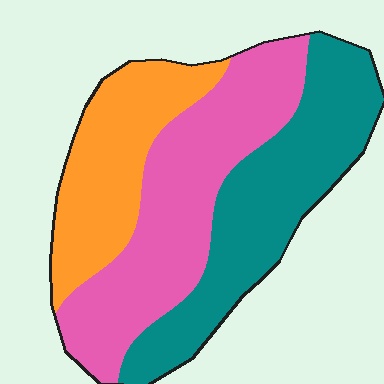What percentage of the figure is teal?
Teal covers roughly 35% of the figure.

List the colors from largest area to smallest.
From largest to smallest: pink, teal, orange.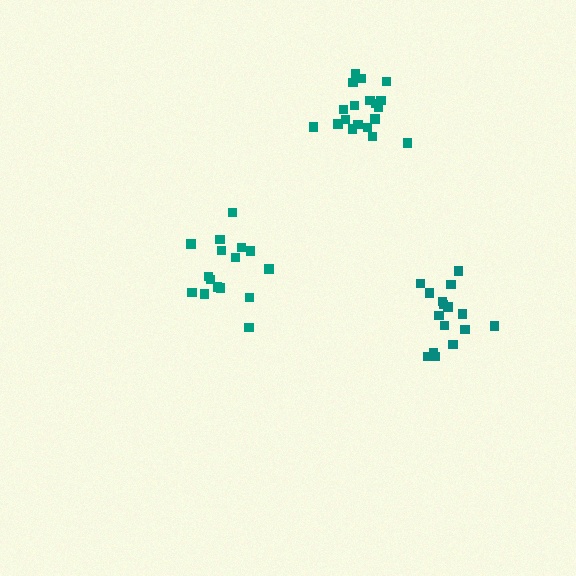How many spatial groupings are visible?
There are 3 spatial groupings.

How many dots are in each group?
Group 1: 16 dots, Group 2: 20 dots, Group 3: 16 dots (52 total).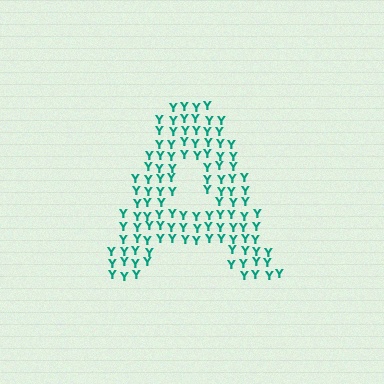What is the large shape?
The large shape is the letter A.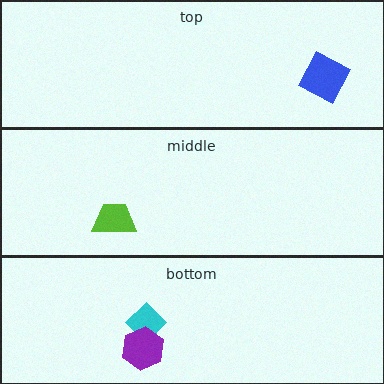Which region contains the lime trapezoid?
The middle region.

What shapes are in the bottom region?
The cyan diamond, the purple hexagon.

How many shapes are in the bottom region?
2.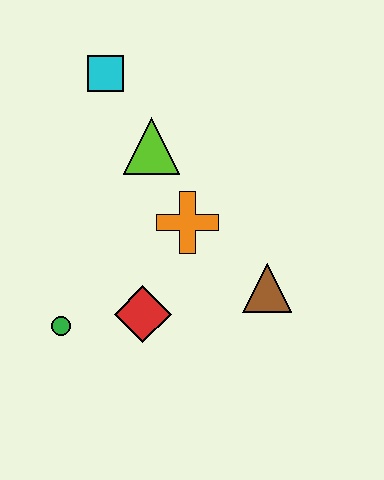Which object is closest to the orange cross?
The lime triangle is closest to the orange cross.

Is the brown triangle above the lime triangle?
No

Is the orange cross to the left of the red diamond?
No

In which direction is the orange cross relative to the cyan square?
The orange cross is below the cyan square.